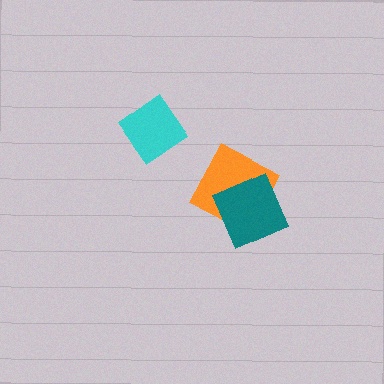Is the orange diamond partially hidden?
Yes, it is partially covered by another shape.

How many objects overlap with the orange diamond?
1 object overlaps with the orange diamond.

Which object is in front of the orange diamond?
The teal square is in front of the orange diamond.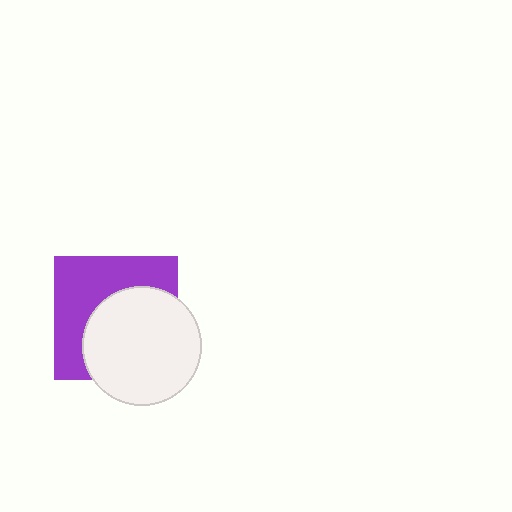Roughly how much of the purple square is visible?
About half of it is visible (roughly 48%).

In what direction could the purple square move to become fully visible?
The purple square could move toward the upper-left. That would shift it out from behind the white circle entirely.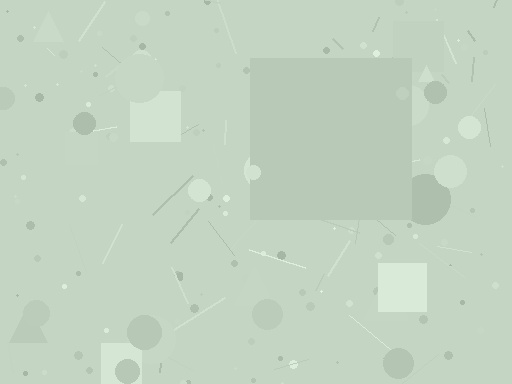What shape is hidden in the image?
A square is hidden in the image.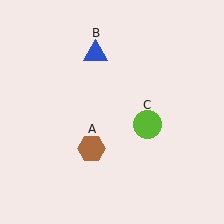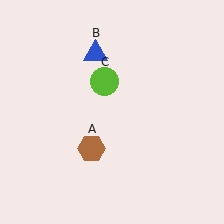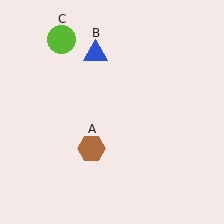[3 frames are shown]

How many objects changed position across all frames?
1 object changed position: lime circle (object C).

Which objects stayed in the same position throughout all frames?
Brown hexagon (object A) and blue triangle (object B) remained stationary.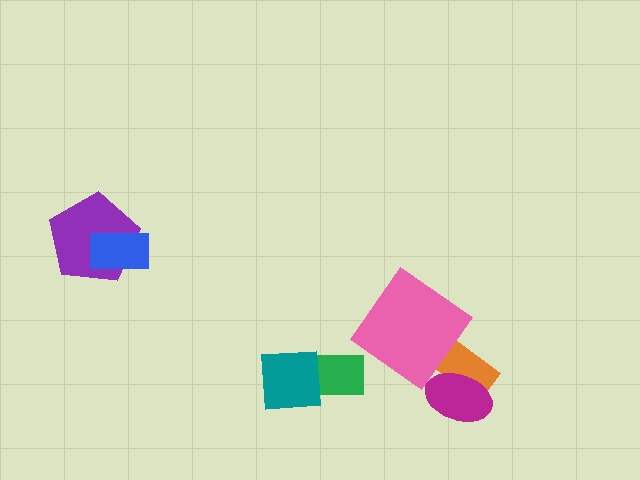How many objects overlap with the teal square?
1 object overlaps with the teal square.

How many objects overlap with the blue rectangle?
1 object overlaps with the blue rectangle.